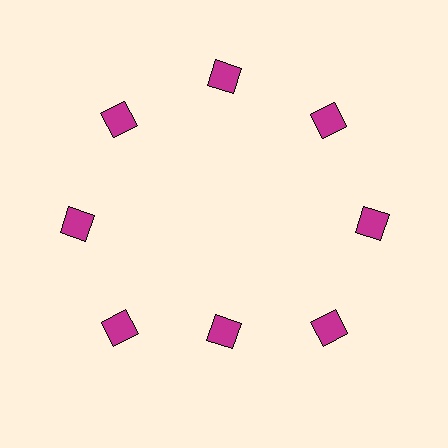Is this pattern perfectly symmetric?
No. The 8 magenta diamonds are arranged in a ring, but one element near the 6 o'clock position is pulled inward toward the center, breaking the 8-fold rotational symmetry.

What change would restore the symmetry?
The symmetry would be restored by moving it outward, back onto the ring so that all 8 diamonds sit at equal angles and equal distance from the center.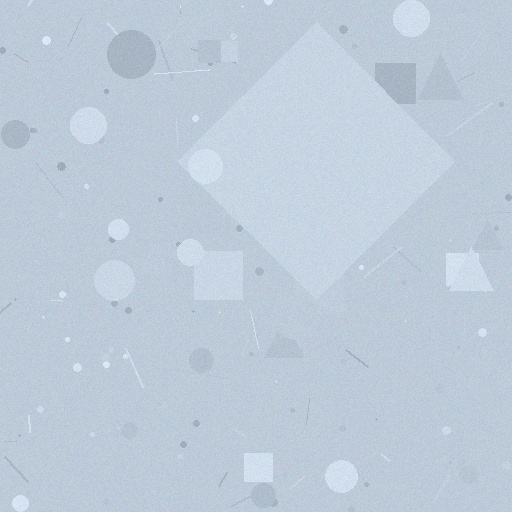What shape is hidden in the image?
A diamond is hidden in the image.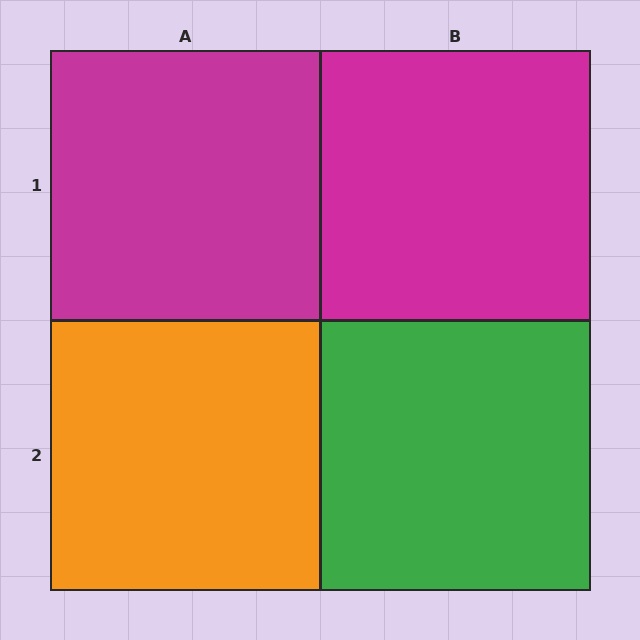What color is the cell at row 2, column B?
Green.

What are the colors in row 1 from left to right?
Magenta, magenta.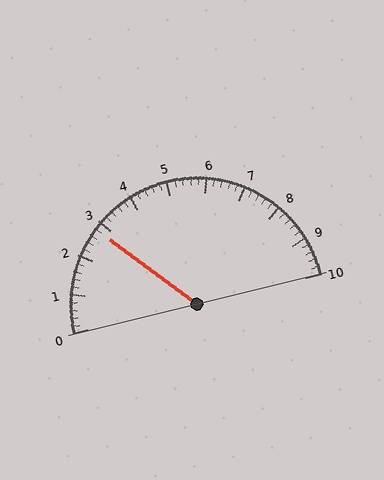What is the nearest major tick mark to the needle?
The nearest major tick mark is 3.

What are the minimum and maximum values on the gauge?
The gauge ranges from 0 to 10.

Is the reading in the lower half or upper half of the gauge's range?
The reading is in the lower half of the range (0 to 10).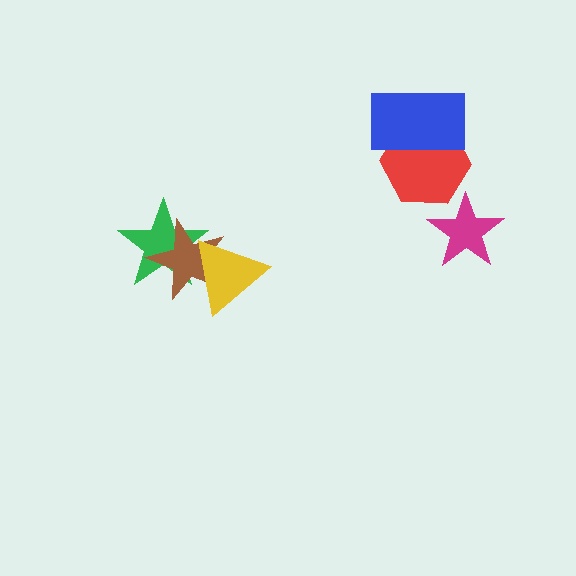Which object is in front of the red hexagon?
The blue rectangle is in front of the red hexagon.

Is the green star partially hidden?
Yes, it is partially covered by another shape.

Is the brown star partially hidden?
Yes, it is partially covered by another shape.